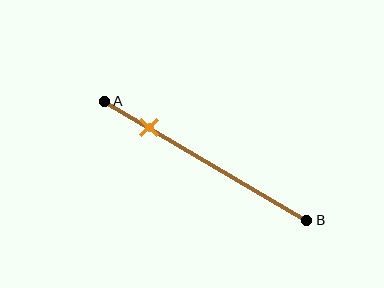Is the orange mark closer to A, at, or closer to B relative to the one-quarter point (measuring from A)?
The orange mark is approximately at the one-quarter point of segment AB.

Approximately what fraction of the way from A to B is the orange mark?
The orange mark is approximately 20% of the way from A to B.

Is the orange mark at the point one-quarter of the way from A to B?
Yes, the mark is approximately at the one-quarter point.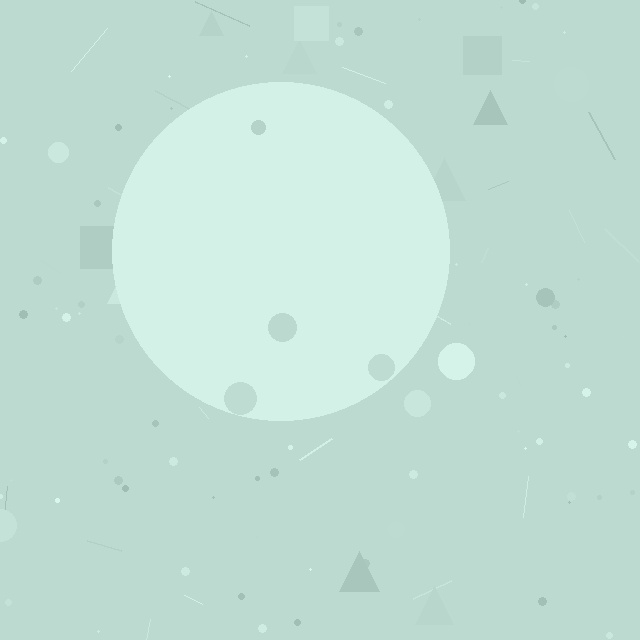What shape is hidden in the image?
A circle is hidden in the image.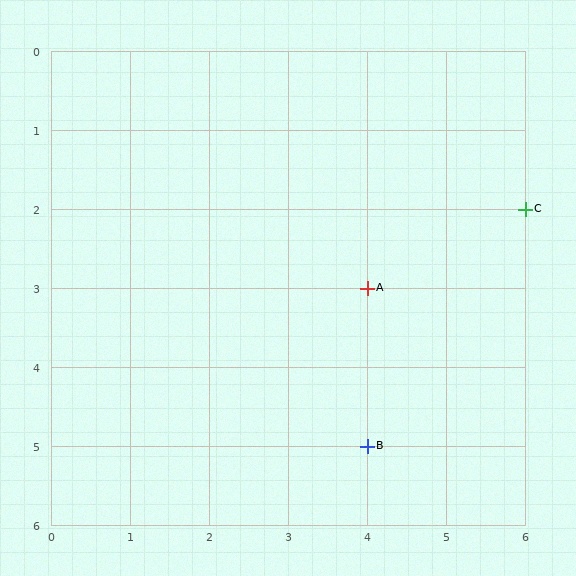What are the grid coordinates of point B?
Point B is at grid coordinates (4, 5).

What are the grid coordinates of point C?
Point C is at grid coordinates (6, 2).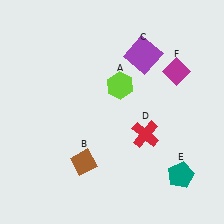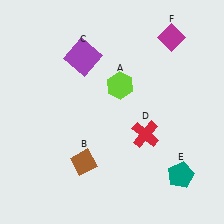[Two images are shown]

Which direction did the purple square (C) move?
The purple square (C) moved left.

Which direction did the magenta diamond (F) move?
The magenta diamond (F) moved up.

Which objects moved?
The objects that moved are: the purple square (C), the magenta diamond (F).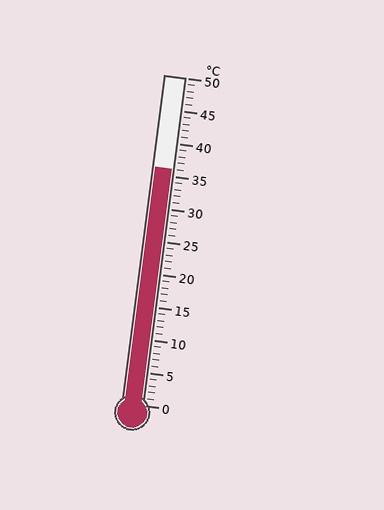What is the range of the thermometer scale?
The thermometer scale ranges from 0°C to 50°C.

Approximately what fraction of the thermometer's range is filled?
The thermometer is filled to approximately 70% of its range.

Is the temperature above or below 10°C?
The temperature is above 10°C.